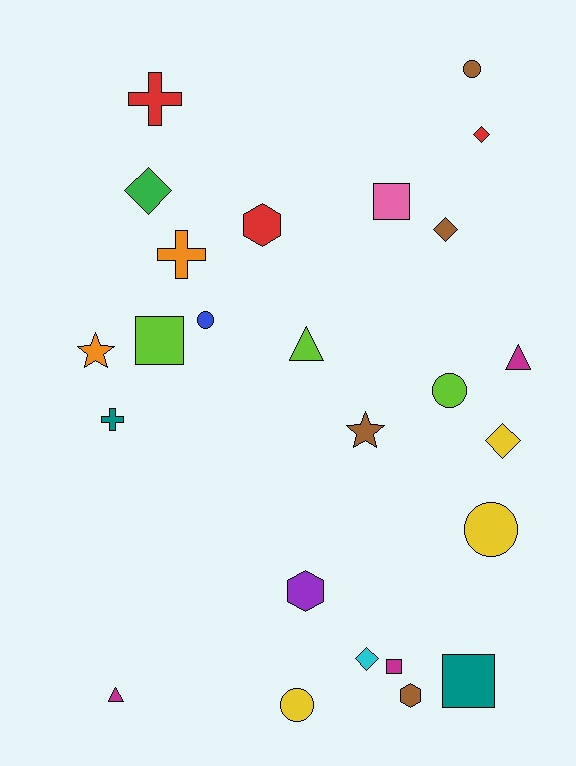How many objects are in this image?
There are 25 objects.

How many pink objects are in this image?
There is 1 pink object.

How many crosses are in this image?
There are 3 crosses.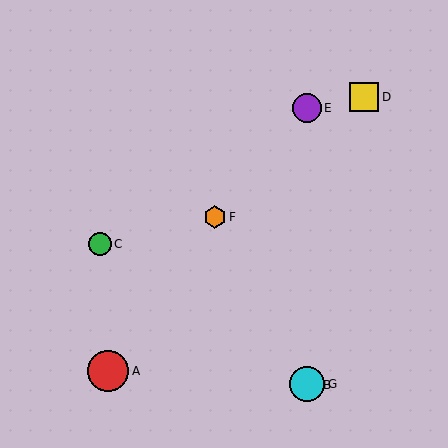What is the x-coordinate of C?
Object C is at x≈100.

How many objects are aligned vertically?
3 objects (B, E, G) are aligned vertically.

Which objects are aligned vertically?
Objects B, E, G are aligned vertically.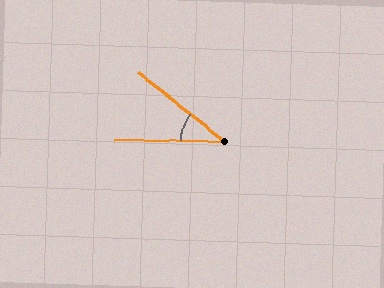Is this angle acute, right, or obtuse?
It is acute.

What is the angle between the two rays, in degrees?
Approximately 38 degrees.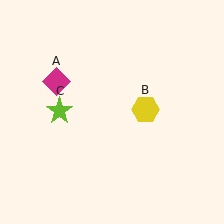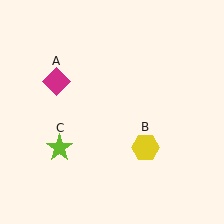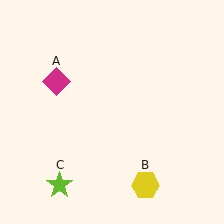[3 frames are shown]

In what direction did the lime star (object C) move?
The lime star (object C) moved down.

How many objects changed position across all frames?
2 objects changed position: yellow hexagon (object B), lime star (object C).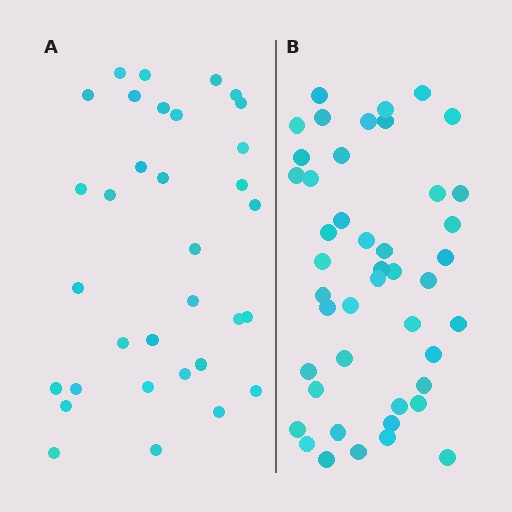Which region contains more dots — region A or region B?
Region B (the right region) has more dots.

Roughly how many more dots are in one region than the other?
Region B has roughly 12 or so more dots than region A.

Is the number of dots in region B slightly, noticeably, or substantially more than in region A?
Region B has noticeably more, but not dramatically so. The ratio is roughly 1.4 to 1.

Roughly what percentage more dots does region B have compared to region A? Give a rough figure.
About 35% more.